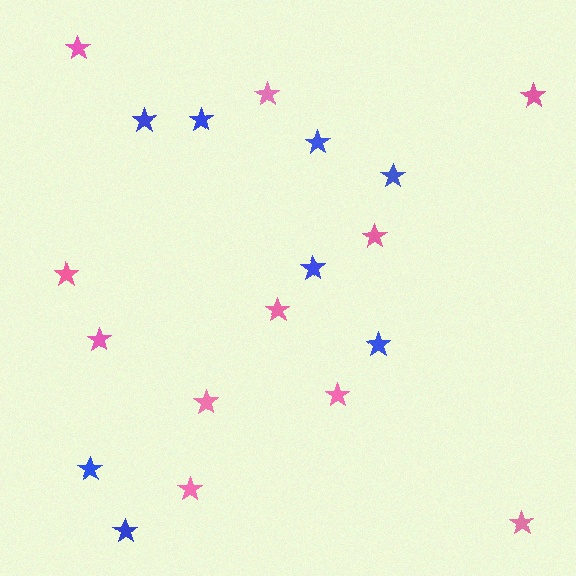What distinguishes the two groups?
There are 2 groups: one group of pink stars (11) and one group of blue stars (8).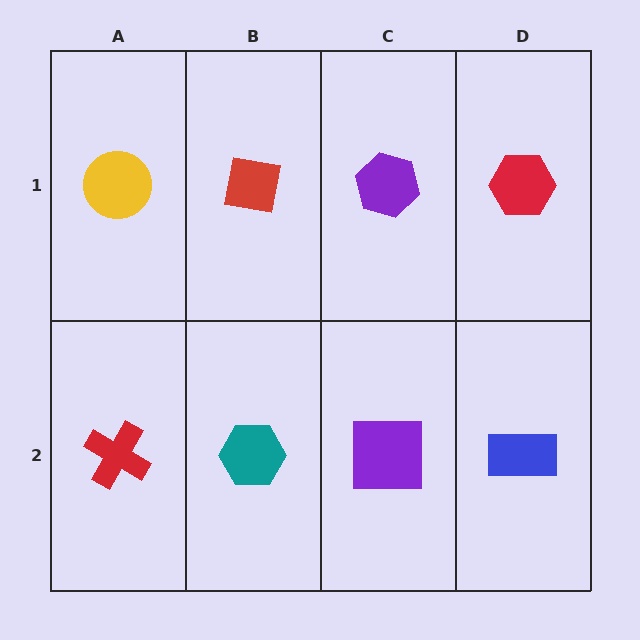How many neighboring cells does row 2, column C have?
3.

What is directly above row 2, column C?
A purple hexagon.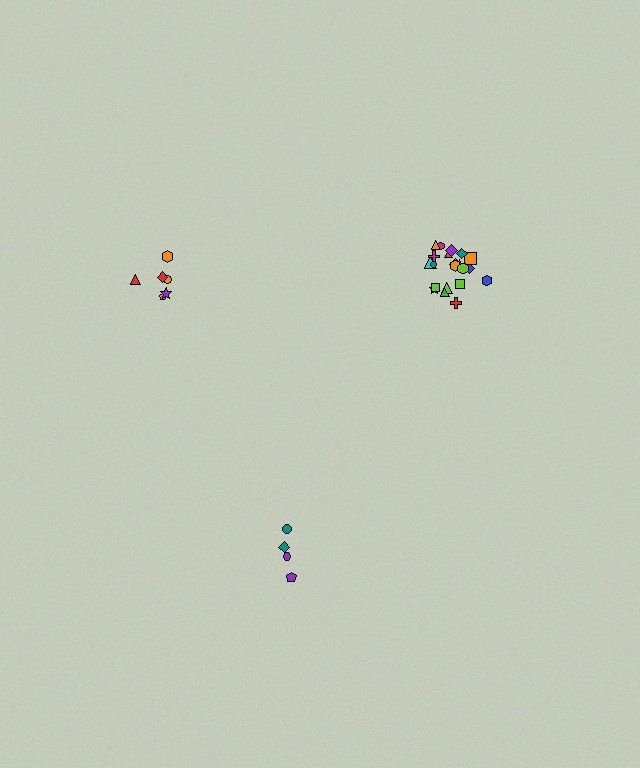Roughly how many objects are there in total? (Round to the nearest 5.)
Roughly 30 objects in total.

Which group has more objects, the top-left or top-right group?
The top-right group.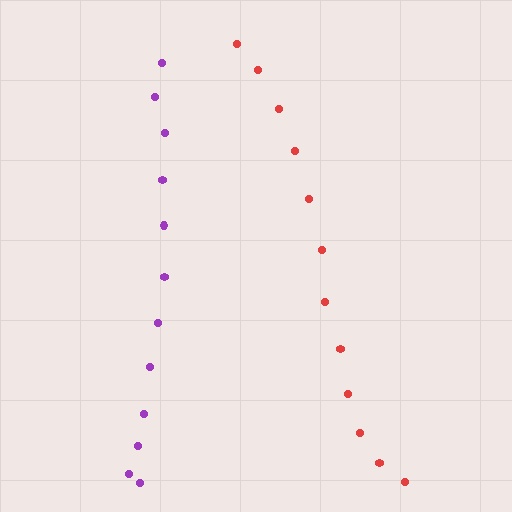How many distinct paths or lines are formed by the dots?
There are 2 distinct paths.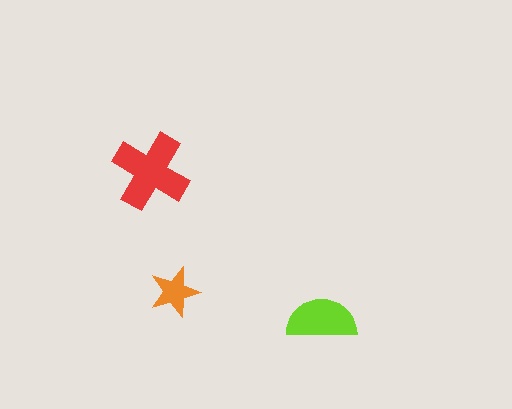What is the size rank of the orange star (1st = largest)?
3rd.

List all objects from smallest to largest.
The orange star, the lime semicircle, the red cross.